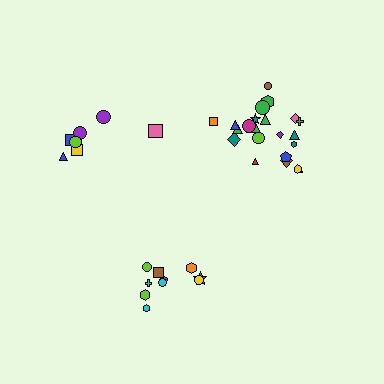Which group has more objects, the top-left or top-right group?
The top-right group.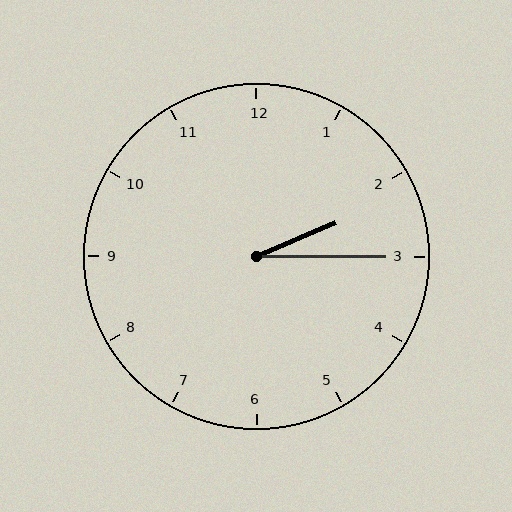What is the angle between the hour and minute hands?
Approximately 22 degrees.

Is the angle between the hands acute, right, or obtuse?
It is acute.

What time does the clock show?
2:15.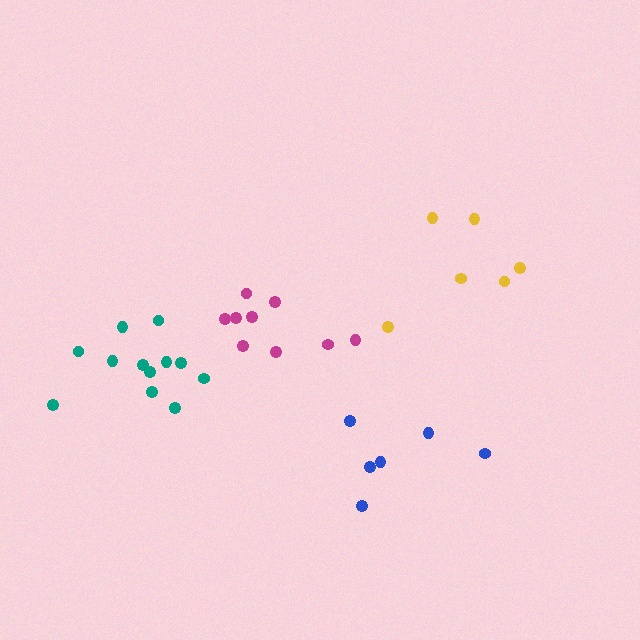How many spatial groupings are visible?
There are 4 spatial groupings.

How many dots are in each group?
Group 1: 6 dots, Group 2: 6 dots, Group 3: 9 dots, Group 4: 12 dots (33 total).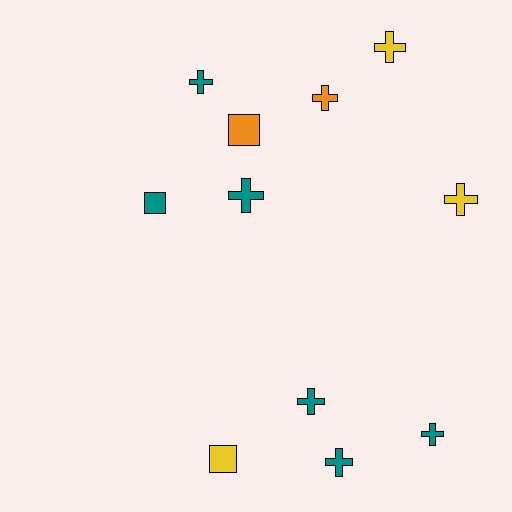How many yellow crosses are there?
There are 2 yellow crosses.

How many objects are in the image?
There are 11 objects.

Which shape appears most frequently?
Cross, with 8 objects.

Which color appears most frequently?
Teal, with 6 objects.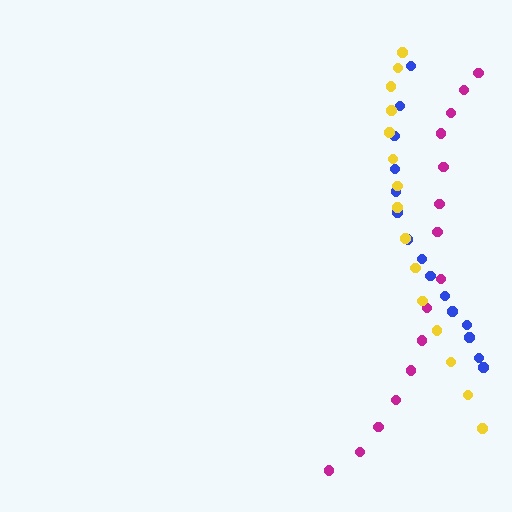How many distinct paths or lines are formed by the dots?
There are 3 distinct paths.